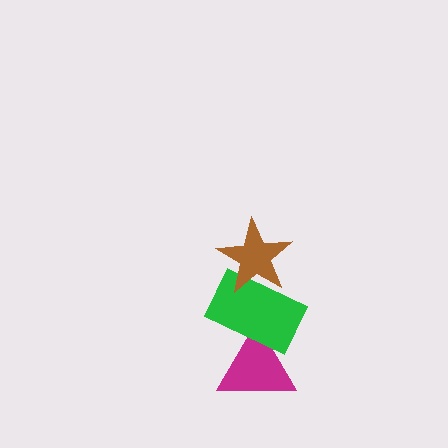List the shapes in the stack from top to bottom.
From top to bottom: the brown star, the green rectangle, the magenta triangle.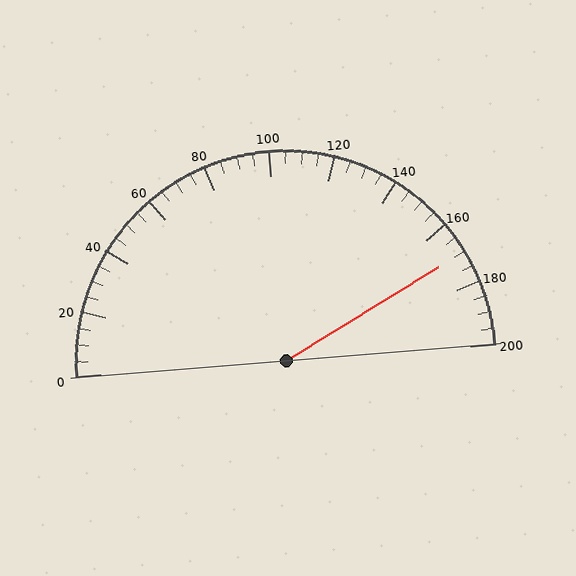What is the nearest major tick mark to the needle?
The nearest major tick mark is 160.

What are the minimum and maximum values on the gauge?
The gauge ranges from 0 to 200.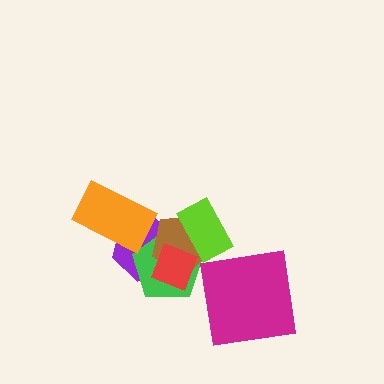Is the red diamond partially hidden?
Yes, it is partially covered by another shape.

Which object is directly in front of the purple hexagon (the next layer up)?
The green pentagon is directly in front of the purple hexagon.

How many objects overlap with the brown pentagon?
4 objects overlap with the brown pentagon.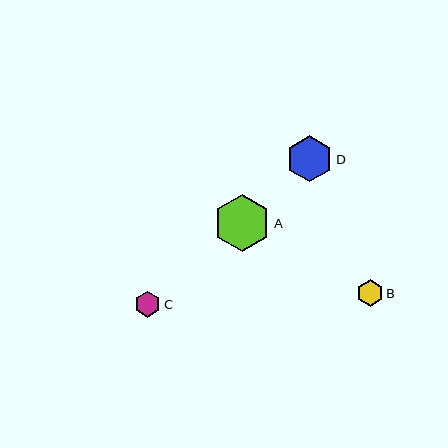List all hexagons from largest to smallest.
From largest to smallest: A, D, B, C.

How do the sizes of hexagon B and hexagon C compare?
Hexagon B and hexagon C are approximately the same size.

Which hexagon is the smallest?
Hexagon C is the smallest with a size of approximately 25 pixels.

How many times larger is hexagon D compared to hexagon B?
Hexagon D is approximately 1.7 times the size of hexagon B.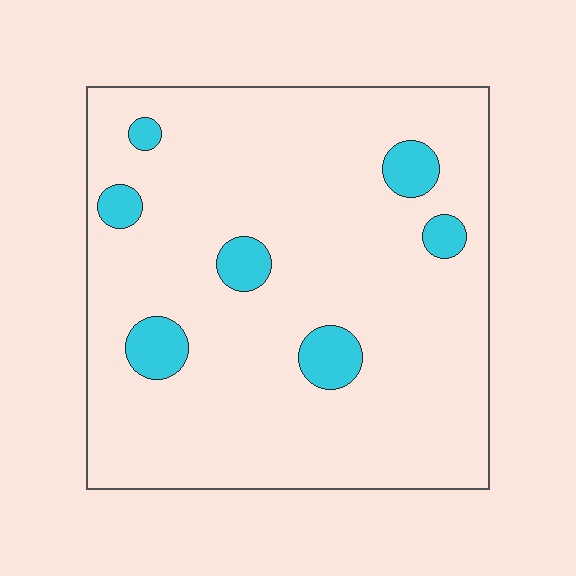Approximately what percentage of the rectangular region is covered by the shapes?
Approximately 10%.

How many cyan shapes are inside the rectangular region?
7.